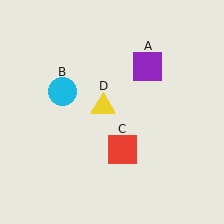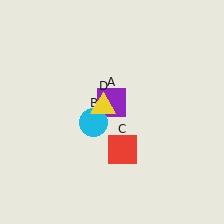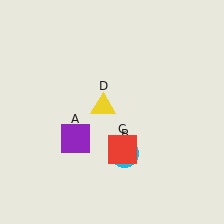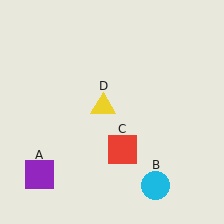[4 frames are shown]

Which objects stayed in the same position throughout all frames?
Red square (object C) and yellow triangle (object D) remained stationary.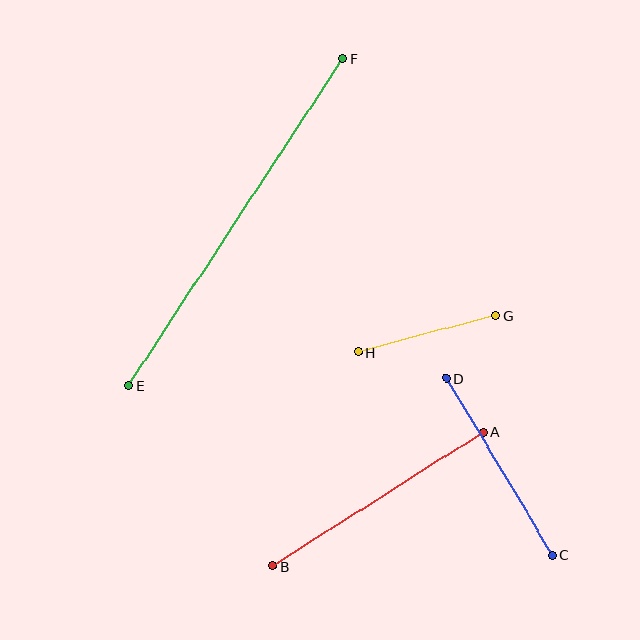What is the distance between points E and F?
The distance is approximately 390 pixels.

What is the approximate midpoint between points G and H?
The midpoint is at approximately (427, 334) pixels.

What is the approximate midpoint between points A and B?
The midpoint is at approximately (378, 499) pixels.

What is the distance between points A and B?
The distance is approximately 249 pixels.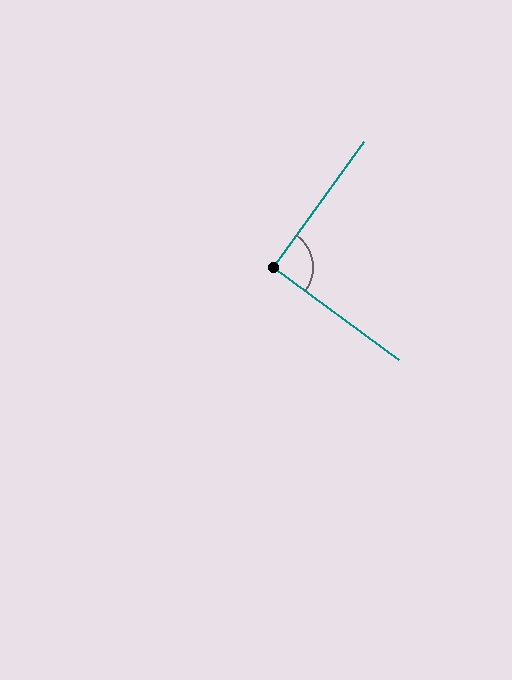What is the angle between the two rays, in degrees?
Approximately 91 degrees.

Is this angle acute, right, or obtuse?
It is approximately a right angle.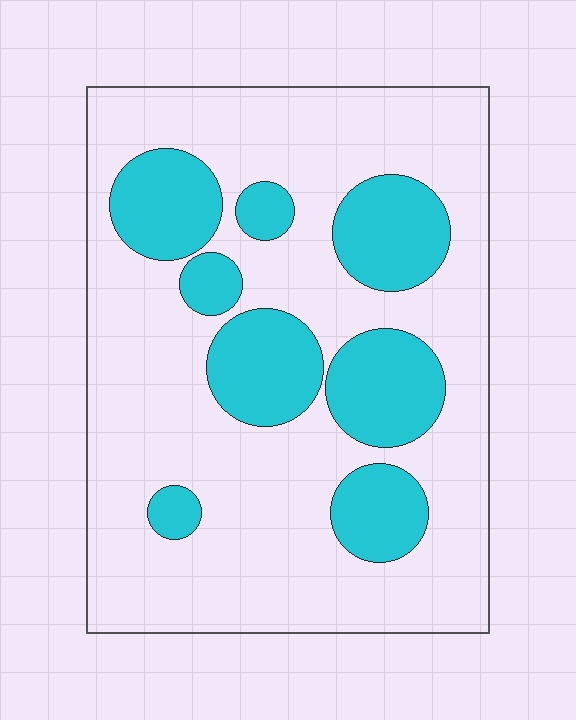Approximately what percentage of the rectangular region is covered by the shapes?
Approximately 25%.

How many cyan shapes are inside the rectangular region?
8.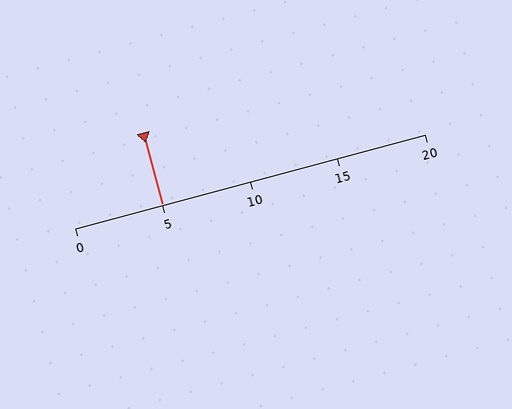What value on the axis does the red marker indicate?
The marker indicates approximately 5.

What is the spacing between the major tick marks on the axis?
The major ticks are spaced 5 apart.